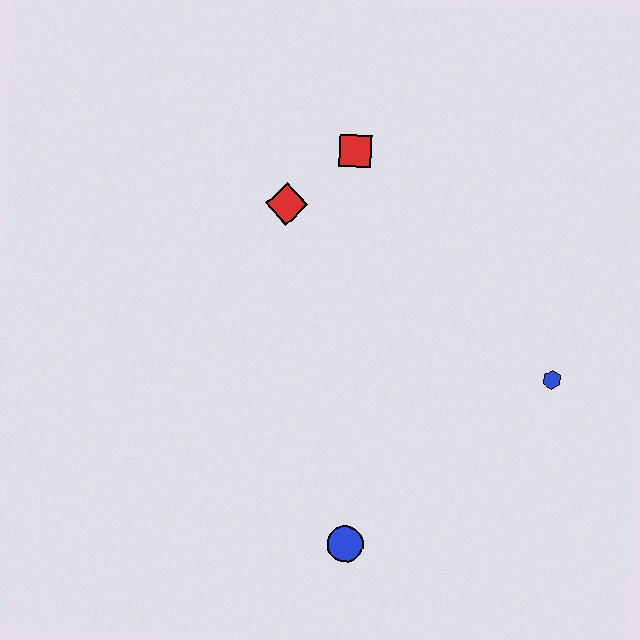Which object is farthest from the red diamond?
The blue circle is farthest from the red diamond.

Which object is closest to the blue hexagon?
The blue circle is closest to the blue hexagon.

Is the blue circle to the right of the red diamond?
Yes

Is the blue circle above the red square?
No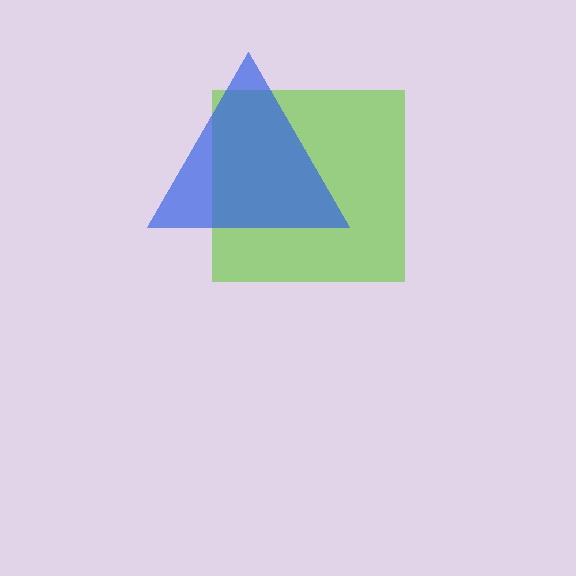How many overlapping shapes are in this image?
There are 2 overlapping shapes in the image.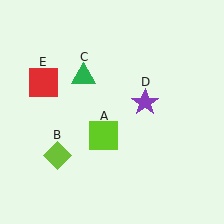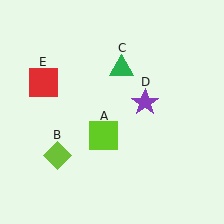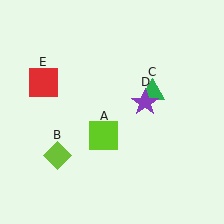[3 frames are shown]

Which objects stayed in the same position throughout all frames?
Lime square (object A) and lime diamond (object B) and purple star (object D) and red square (object E) remained stationary.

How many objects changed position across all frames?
1 object changed position: green triangle (object C).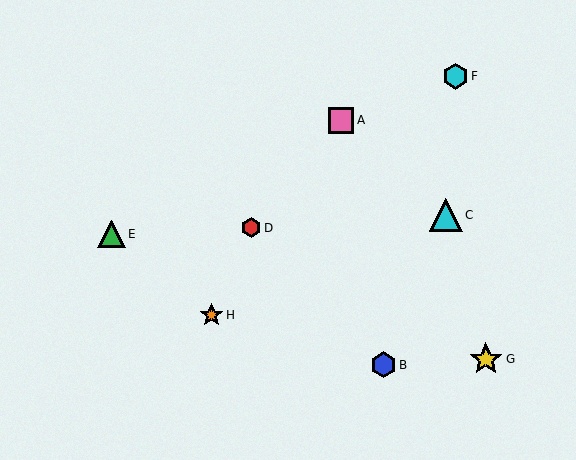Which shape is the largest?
The yellow star (labeled G) is the largest.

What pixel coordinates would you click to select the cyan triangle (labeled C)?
Click at (446, 215) to select the cyan triangle C.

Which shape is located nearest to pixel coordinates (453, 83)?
The cyan hexagon (labeled F) at (456, 76) is nearest to that location.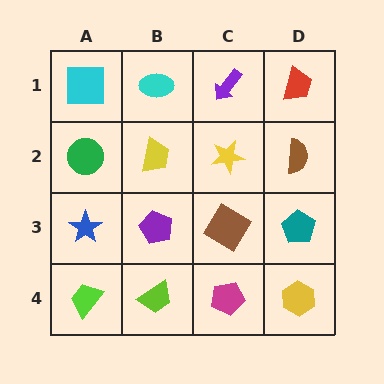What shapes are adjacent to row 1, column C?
A yellow star (row 2, column C), a cyan ellipse (row 1, column B), a red trapezoid (row 1, column D).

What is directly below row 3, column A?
A lime trapezoid.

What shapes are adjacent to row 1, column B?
A yellow trapezoid (row 2, column B), a cyan square (row 1, column A), a purple arrow (row 1, column C).